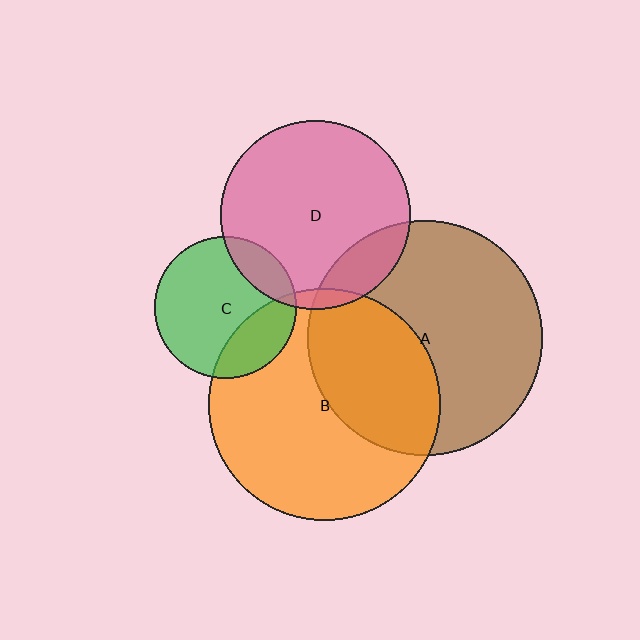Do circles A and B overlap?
Yes.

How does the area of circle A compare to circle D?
Approximately 1.5 times.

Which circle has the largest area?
Circle A (brown).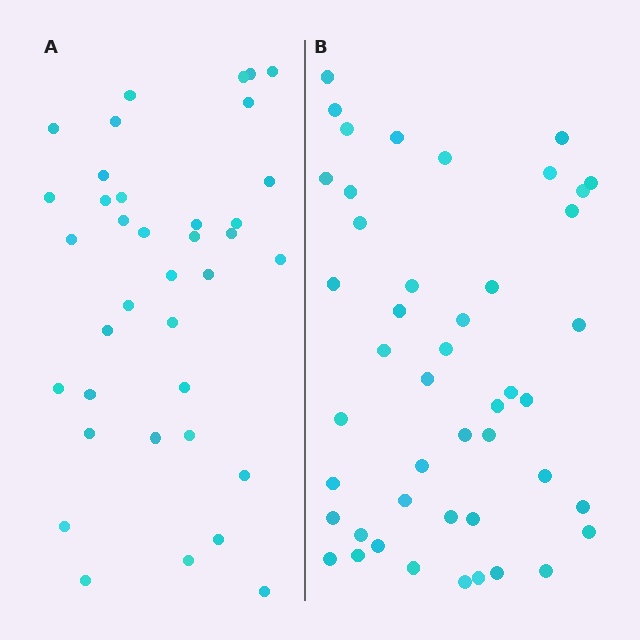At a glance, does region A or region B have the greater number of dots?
Region B (the right region) has more dots.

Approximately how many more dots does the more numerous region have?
Region B has roughly 8 or so more dots than region A.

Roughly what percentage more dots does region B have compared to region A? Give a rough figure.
About 25% more.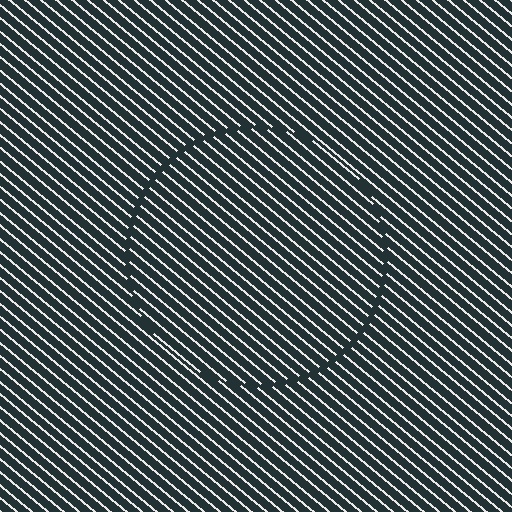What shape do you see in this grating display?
An illusory circle. The interior of the shape contains the same grating, shifted by half a period — the contour is defined by the phase discontinuity where line-ends from the inner and outer gratings abut.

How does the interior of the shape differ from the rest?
The interior of the shape contains the same grating, shifted by half a period — the contour is defined by the phase discontinuity where line-ends from the inner and outer gratings abut.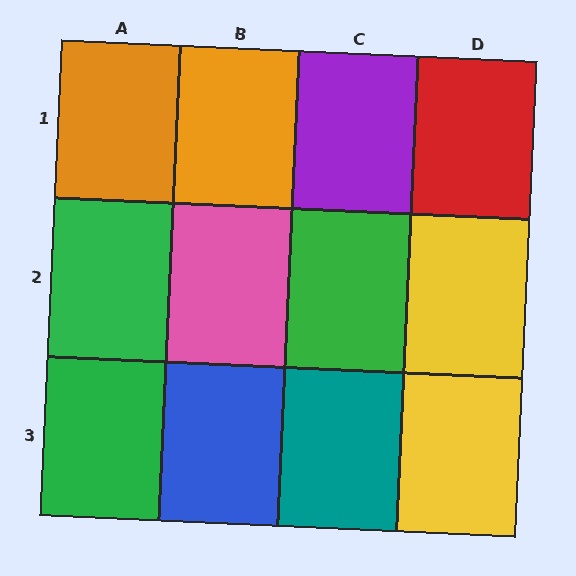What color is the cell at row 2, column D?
Yellow.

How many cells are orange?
2 cells are orange.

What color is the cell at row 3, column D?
Yellow.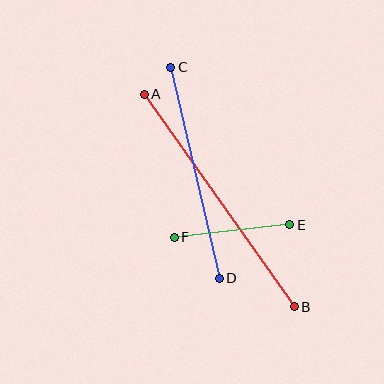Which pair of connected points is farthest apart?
Points A and B are farthest apart.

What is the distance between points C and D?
The distance is approximately 216 pixels.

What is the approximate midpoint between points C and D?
The midpoint is at approximately (195, 173) pixels.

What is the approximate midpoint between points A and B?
The midpoint is at approximately (219, 201) pixels.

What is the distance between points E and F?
The distance is approximately 116 pixels.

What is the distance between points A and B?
The distance is approximately 260 pixels.